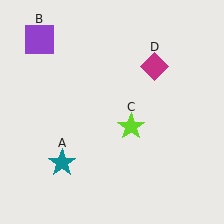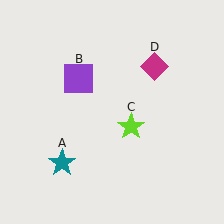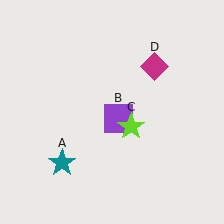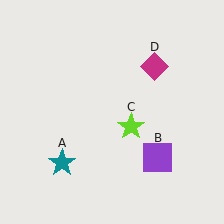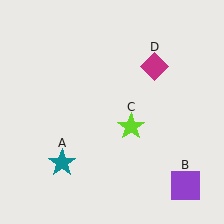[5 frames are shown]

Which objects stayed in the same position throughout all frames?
Teal star (object A) and lime star (object C) and magenta diamond (object D) remained stationary.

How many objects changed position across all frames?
1 object changed position: purple square (object B).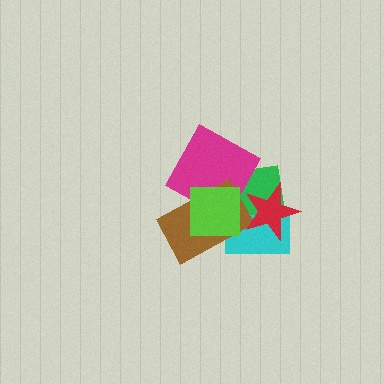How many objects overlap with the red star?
4 objects overlap with the red star.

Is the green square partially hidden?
Yes, it is partially covered by another shape.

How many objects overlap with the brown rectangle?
4 objects overlap with the brown rectangle.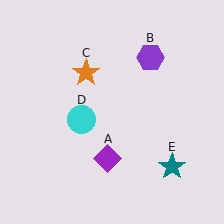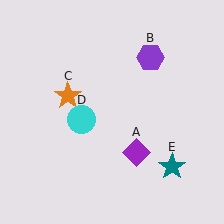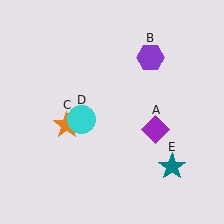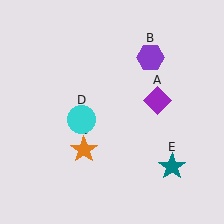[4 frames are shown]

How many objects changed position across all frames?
2 objects changed position: purple diamond (object A), orange star (object C).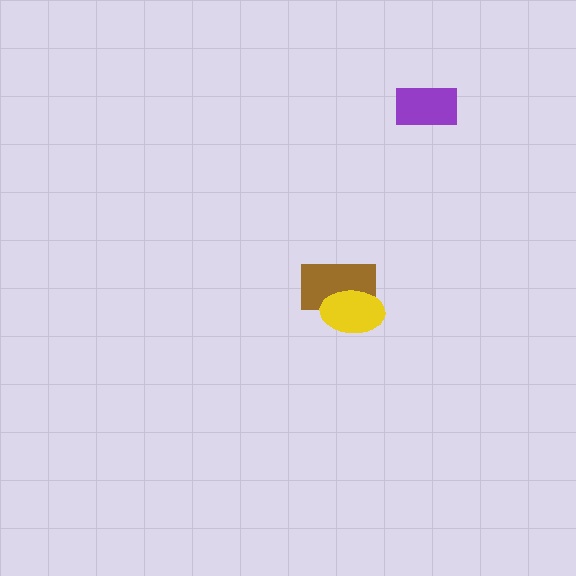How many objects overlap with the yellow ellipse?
1 object overlaps with the yellow ellipse.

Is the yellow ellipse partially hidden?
No, no other shape covers it.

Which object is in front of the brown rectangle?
The yellow ellipse is in front of the brown rectangle.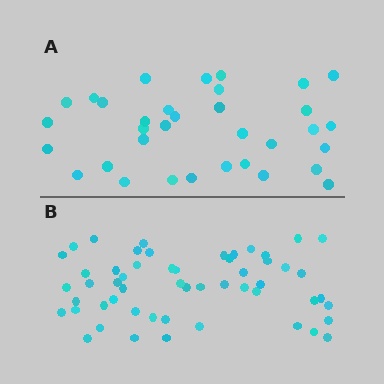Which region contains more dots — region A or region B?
Region B (the bottom region) has more dots.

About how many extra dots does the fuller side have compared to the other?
Region B has approximately 20 more dots than region A.